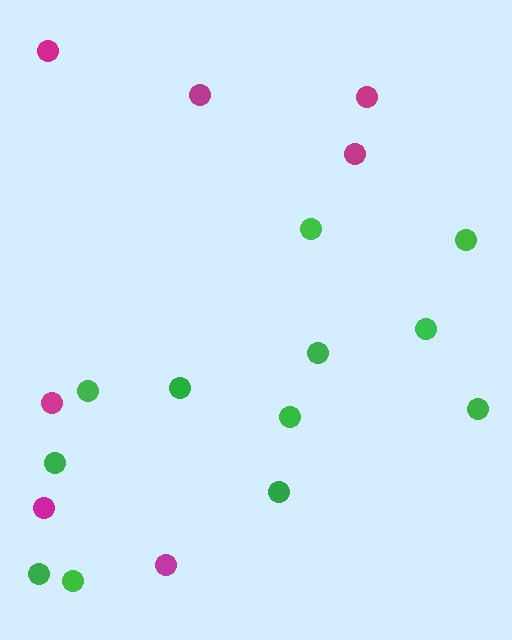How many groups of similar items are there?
There are 2 groups: one group of magenta circles (7) and one group of green circles (12).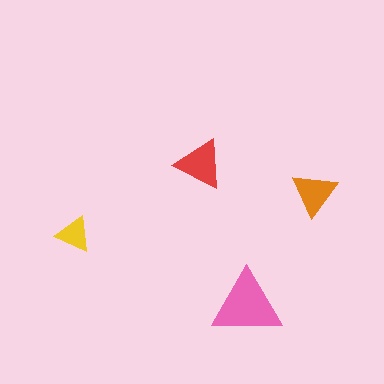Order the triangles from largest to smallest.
the pink one, the red one, the orange one, the yellow one.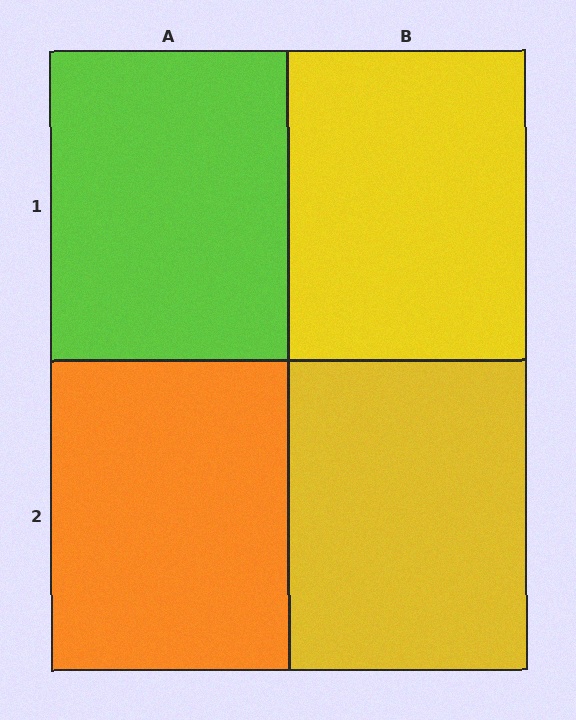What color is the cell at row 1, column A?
Lime.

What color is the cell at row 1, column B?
Yellow.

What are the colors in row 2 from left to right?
Orange, yellow.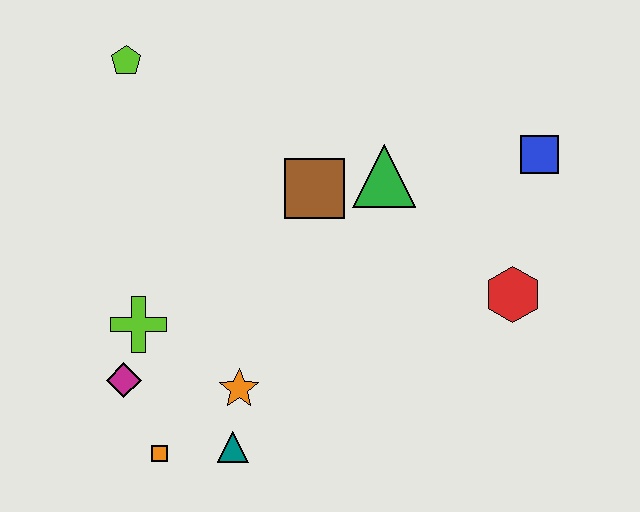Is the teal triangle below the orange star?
Yes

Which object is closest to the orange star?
The teal triangle is closest to the orange star.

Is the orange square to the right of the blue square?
No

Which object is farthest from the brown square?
The orange square is farthest from the brown square.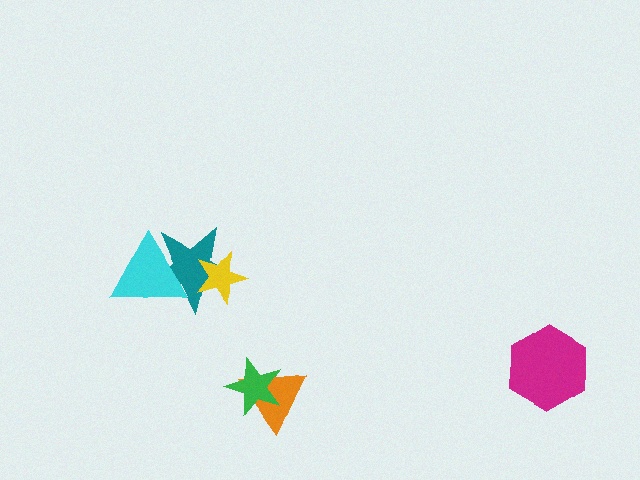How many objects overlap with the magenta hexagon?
0 objects overlap with the magenta hexagon.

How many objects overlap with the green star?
1 object overlaps with the green star.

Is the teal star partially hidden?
Yes, it is partially covered by another shape.